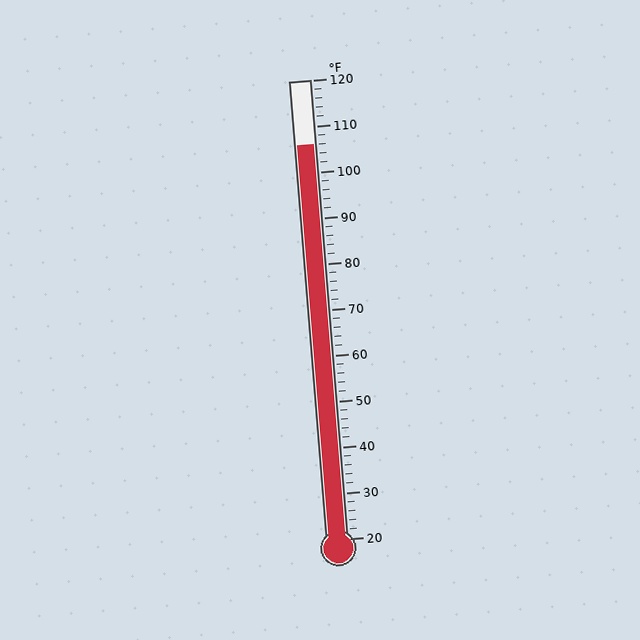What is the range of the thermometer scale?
The thermometer scale ranges from 20°F to 120°F.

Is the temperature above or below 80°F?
The temperature is above 80°F.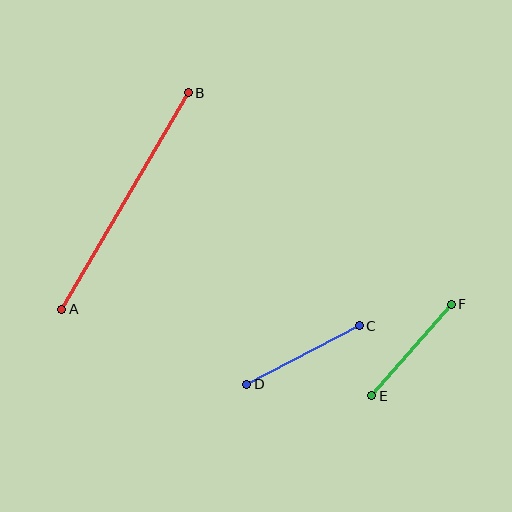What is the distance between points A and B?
The distance is approximately 251 pixels.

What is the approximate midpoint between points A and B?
The midpoint is at approximately (125, 201) pixels.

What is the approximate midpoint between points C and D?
The midpoint is at approximately (303, 355) pixels.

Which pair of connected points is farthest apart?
Points A and B are farthest apart.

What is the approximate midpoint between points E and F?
The midpoint is at approximately (412, 350) pixels.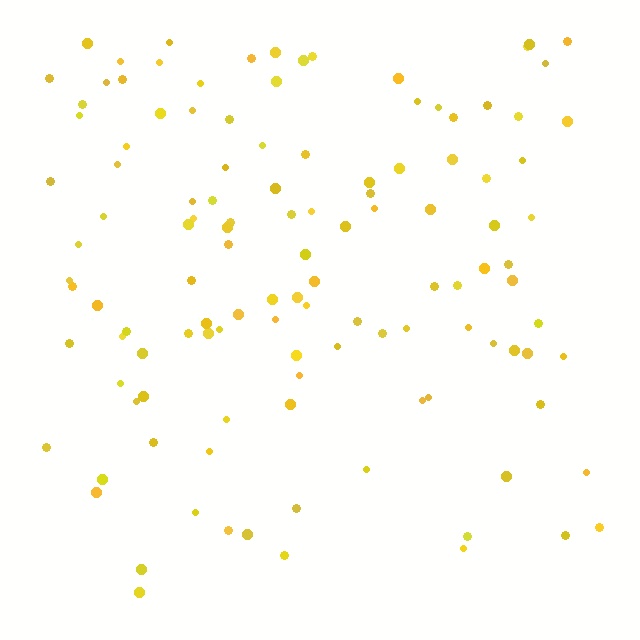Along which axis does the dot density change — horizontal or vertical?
Vertical.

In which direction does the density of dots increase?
From bottom to top, with the top side densest.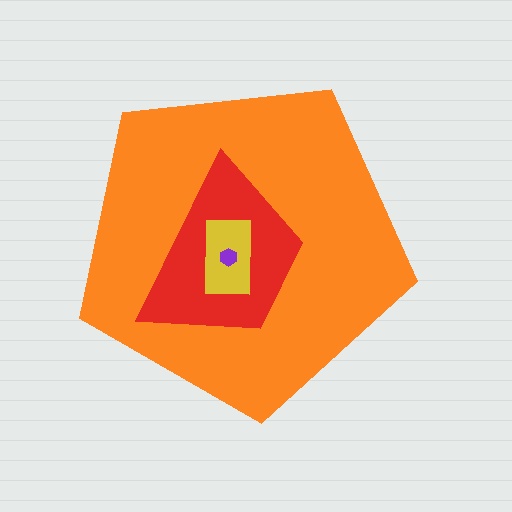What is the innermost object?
The purple hexagon.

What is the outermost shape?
The orange pentagon.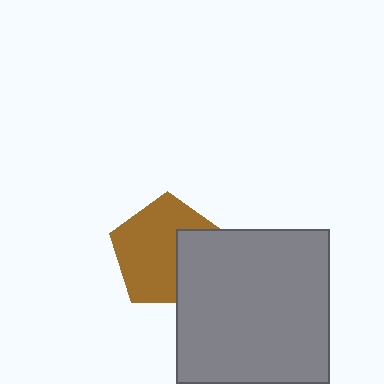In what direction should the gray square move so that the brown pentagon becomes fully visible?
The gray square should move right. That is the shortest direction to clear the overlap and leave the brown pentagon fully visible.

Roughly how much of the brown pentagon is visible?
Most of it is visible (roughly 67%).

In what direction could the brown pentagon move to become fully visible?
The brown pentagon could move left. That would shift it out from behind the gray square entirely.